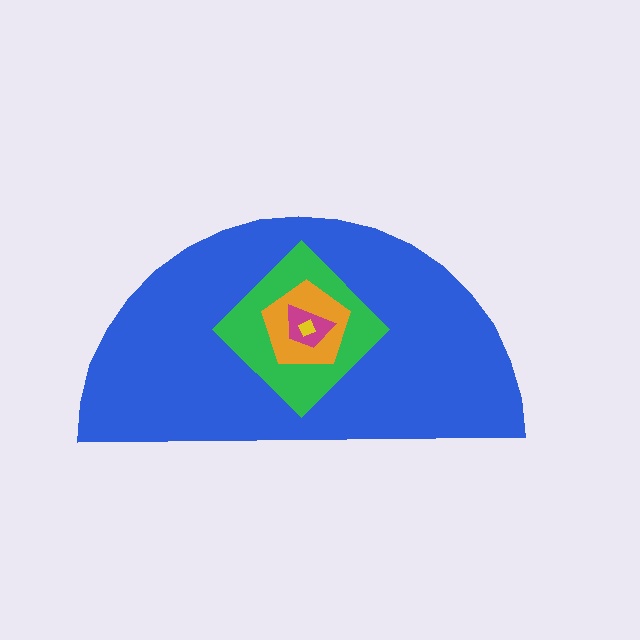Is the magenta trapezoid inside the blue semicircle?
Yes.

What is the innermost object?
The yellow square.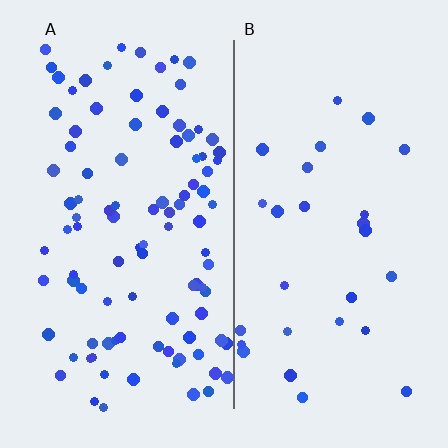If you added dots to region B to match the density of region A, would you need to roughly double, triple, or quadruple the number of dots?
Approximately quadruple.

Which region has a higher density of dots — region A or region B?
A (the left).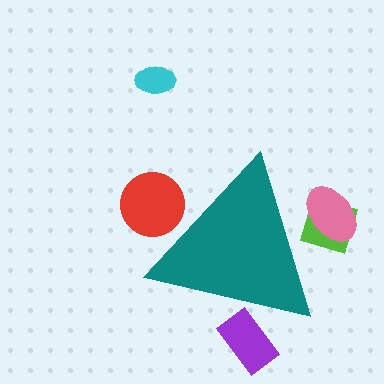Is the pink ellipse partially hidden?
Yes, the pink ellipse is partially hidden behind the teal triangle.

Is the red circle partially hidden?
Yes, the red circle is partially hidden behind the teal triangle.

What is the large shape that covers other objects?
A teal triangle.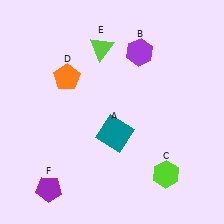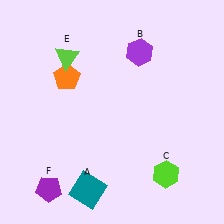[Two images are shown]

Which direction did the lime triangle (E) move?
The lime triangle (E) moved left.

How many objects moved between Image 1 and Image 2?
2 objects moved between the two images.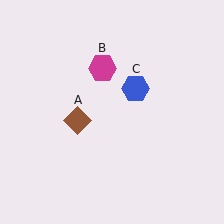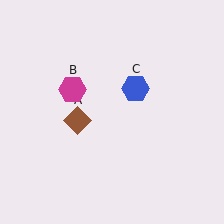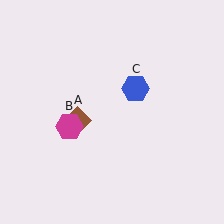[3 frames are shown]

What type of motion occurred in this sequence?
The magenta hexagon (object B) rotated counterclockwise around the center of the scene.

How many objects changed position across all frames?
1 object changed position: magenta hexagon (object B).